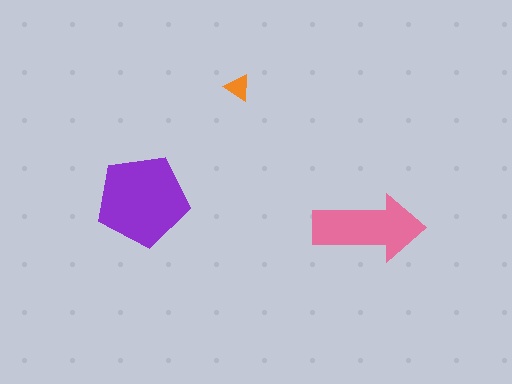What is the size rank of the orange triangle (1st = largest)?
3rd.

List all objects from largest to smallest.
The purple pentagon, the pink arrow, the orange triangle.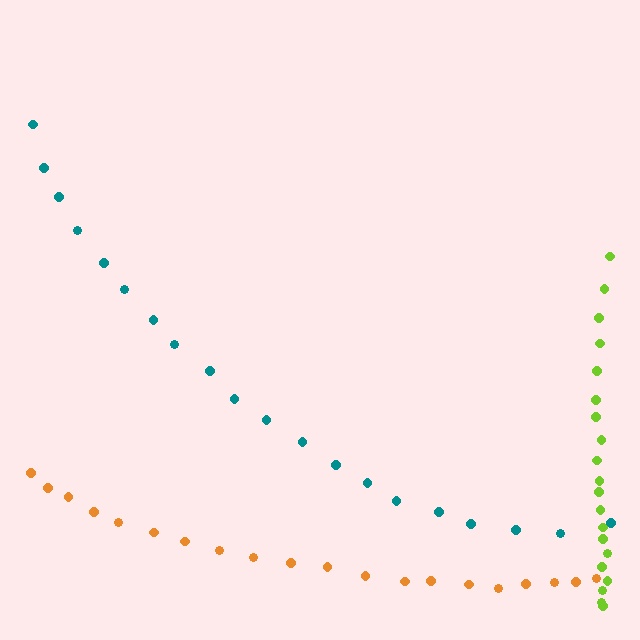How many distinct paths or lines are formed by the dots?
There are 3 distinct paths.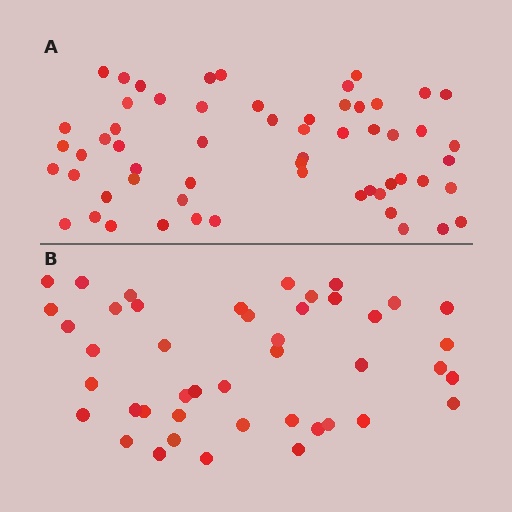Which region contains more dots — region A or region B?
Region A (the top region) has more dots.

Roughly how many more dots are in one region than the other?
Region A has approximately 15 more dots than region B.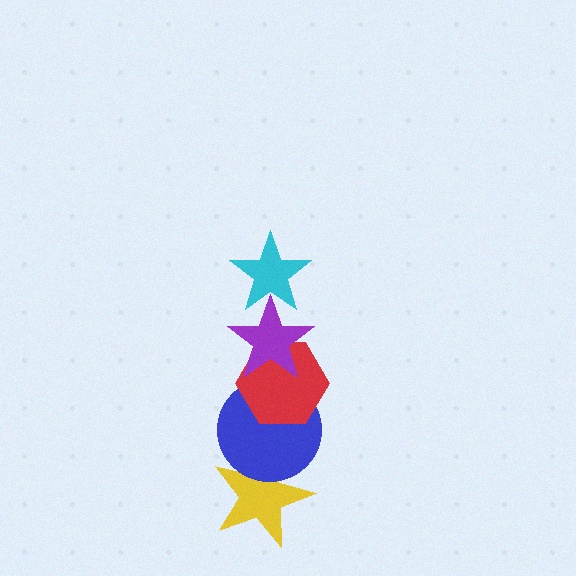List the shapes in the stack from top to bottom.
From top to bottom: the cyan star, the purple star, the red hexagon, the blue circle, the yellow star.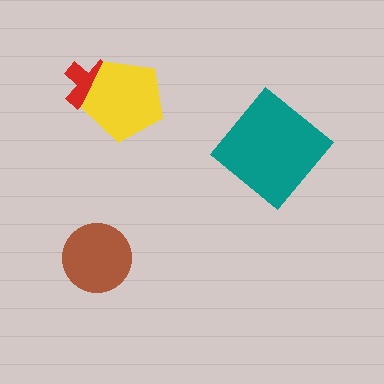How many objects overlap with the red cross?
1 object overlaps with the red cross.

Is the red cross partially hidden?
Yes, it is partially covered by another shape.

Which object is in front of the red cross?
The yellow pentagon is in front of the red cross.